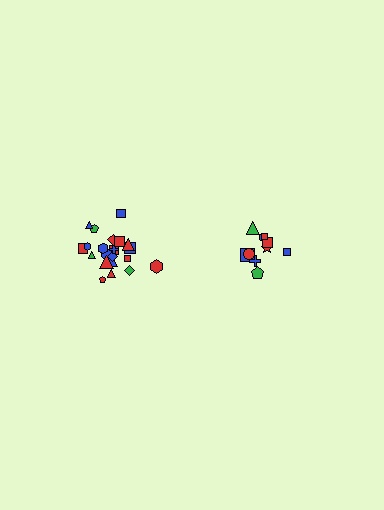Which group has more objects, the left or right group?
The left group.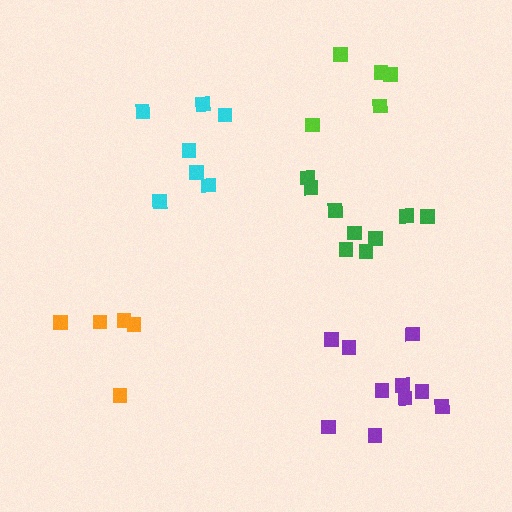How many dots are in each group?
Group 1: 5 dots, Group 2: 9 dots, Group 3: 10 dots, Group 4: 7 dots, Group 5: 5 dots (36 total).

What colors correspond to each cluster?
The clusters are colored: orange, green, purple, cyan, lime.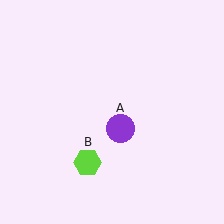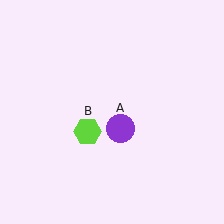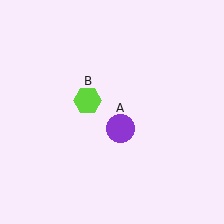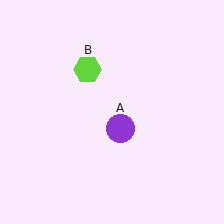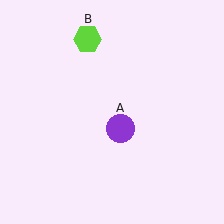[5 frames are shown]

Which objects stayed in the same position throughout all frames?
Purple circle (object A) remained stationary.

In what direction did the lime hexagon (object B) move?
The lime hexagon (object B) moved up.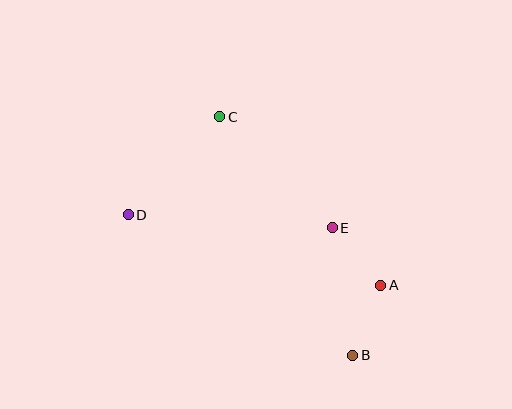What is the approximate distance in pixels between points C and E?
The distance between C and E is approximately 158 pixels.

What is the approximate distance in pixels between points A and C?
The distance between A and C is approximately 233 pixels.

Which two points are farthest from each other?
Points B and C are farthest from each other.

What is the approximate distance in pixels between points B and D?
The distance between B and D is approximately 265 pixels.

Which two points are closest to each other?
Points A and E are closest to each other.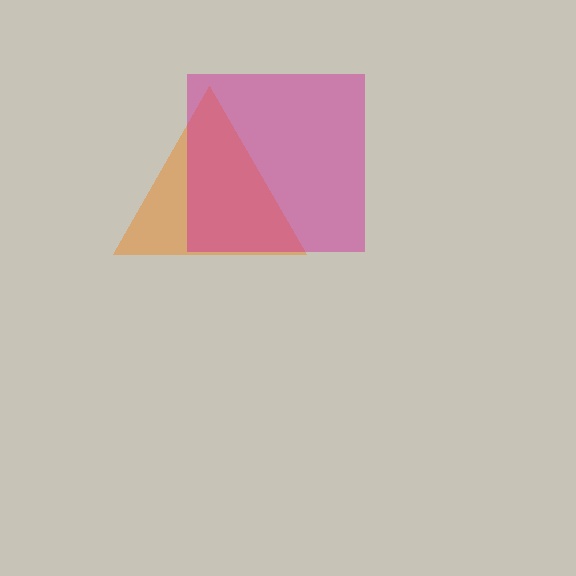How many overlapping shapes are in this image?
There are 2 overlapping shapes in the image.